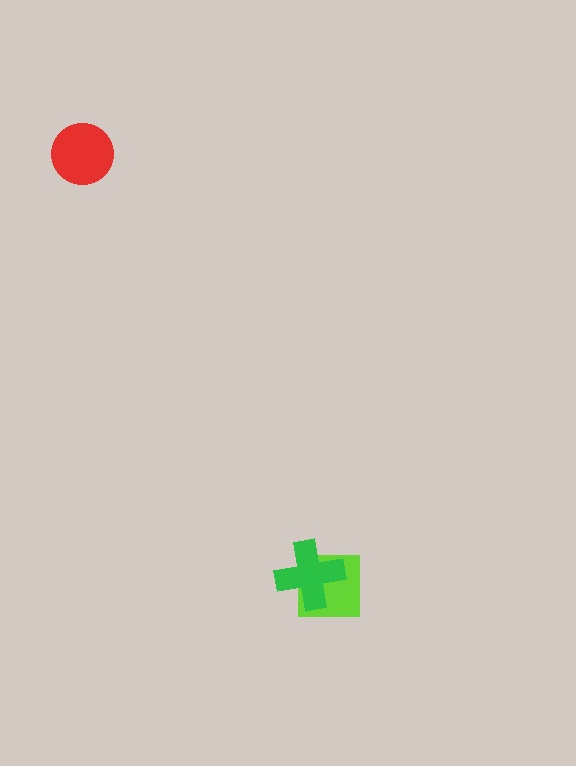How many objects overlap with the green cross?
1 object overlaps with the green cross.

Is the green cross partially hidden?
No, no other shape covers it.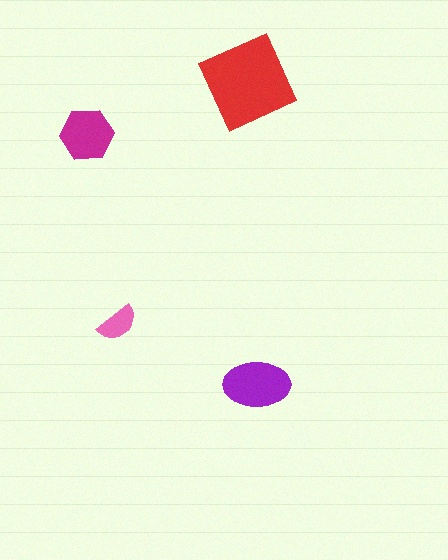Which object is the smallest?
The pink semicircle.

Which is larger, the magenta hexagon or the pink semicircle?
The magenta hexagon.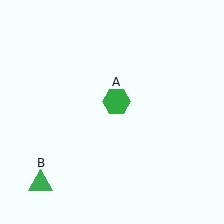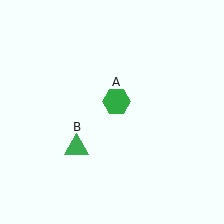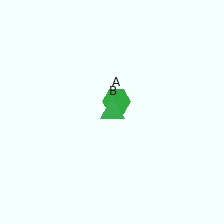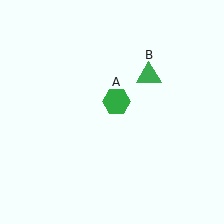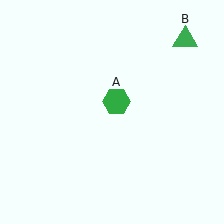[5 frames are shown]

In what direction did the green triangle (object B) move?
The green triangle (object B) moved up and to the right.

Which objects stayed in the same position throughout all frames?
Green hexagon (object A) remained stationary.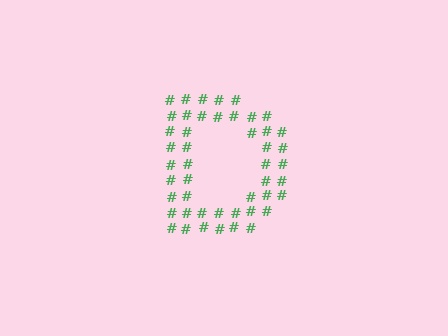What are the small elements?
The small elements are hash symbols.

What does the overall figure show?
The overall figure shows the letter D.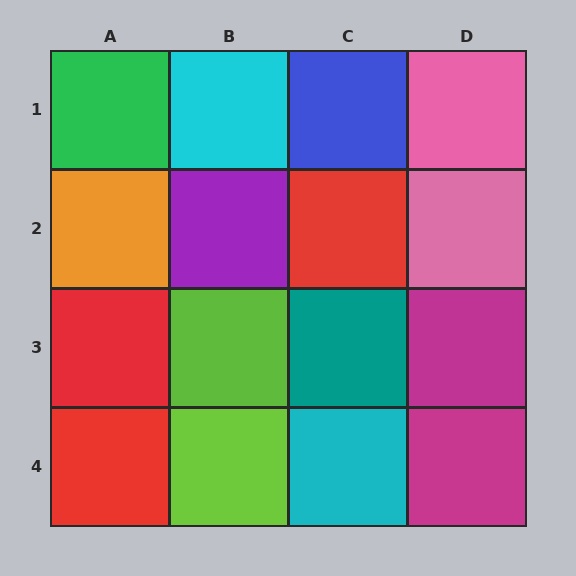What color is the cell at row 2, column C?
Red.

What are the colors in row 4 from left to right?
Red, lime, cyan, magenta.